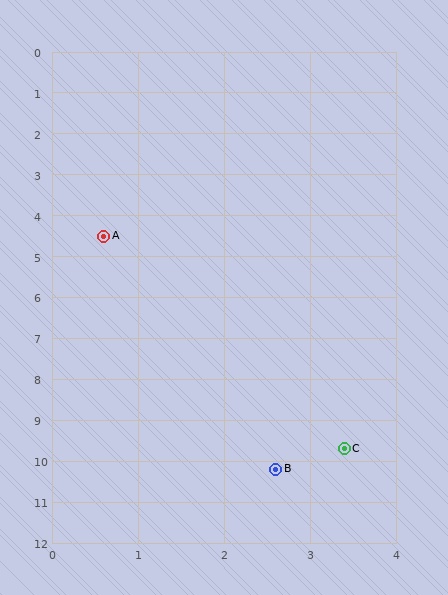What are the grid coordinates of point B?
Point B is at approximately (2.6, 10.2).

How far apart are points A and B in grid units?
Points A and B are about 6.0 grid units apart.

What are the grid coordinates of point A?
Point A is at approximately (0.6, 4.5).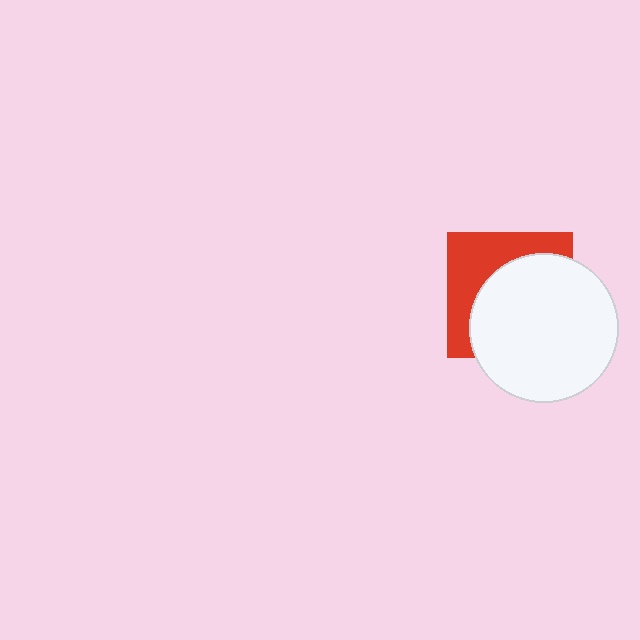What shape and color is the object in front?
The object in front is a white circle.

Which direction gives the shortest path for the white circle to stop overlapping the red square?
Moving toward the lower-right gives the shortest separation.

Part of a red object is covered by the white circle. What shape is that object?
It is a square.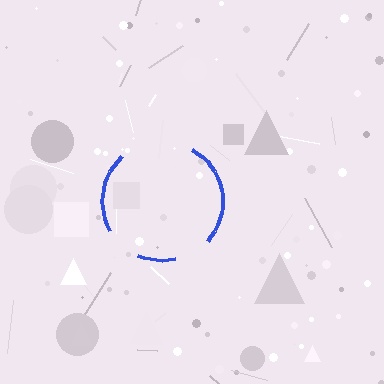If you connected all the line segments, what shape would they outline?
They would outline a circle.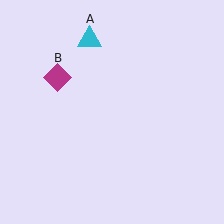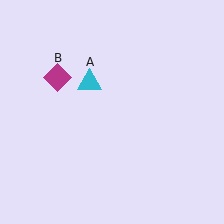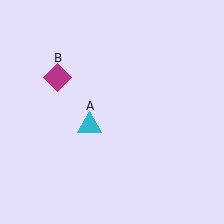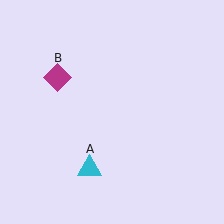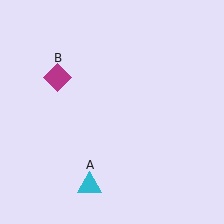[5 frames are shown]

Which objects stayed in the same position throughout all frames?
Magenta diamond (object B) remained stationary.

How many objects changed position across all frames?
1 object changed position: cyan triangle (object A).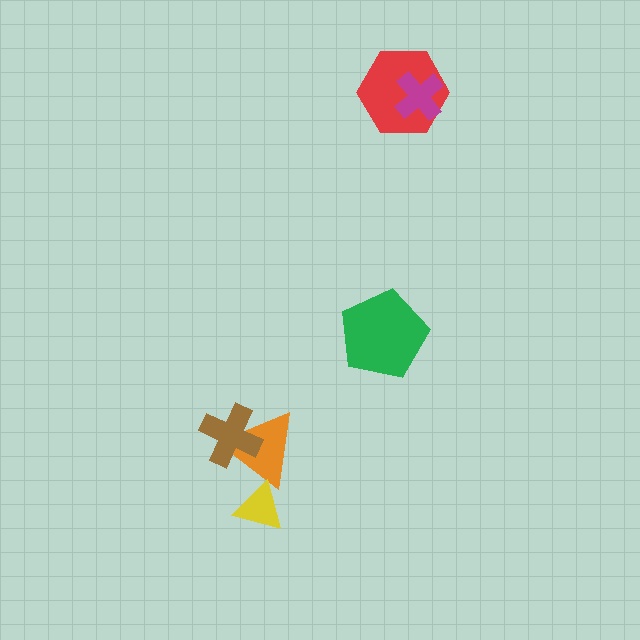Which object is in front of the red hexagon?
The magenta cross is in front of the red hexagon.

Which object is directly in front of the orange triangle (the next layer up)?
The brown cross is directly in front of the orange triangle.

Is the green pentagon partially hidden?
No, no other shape covers it.